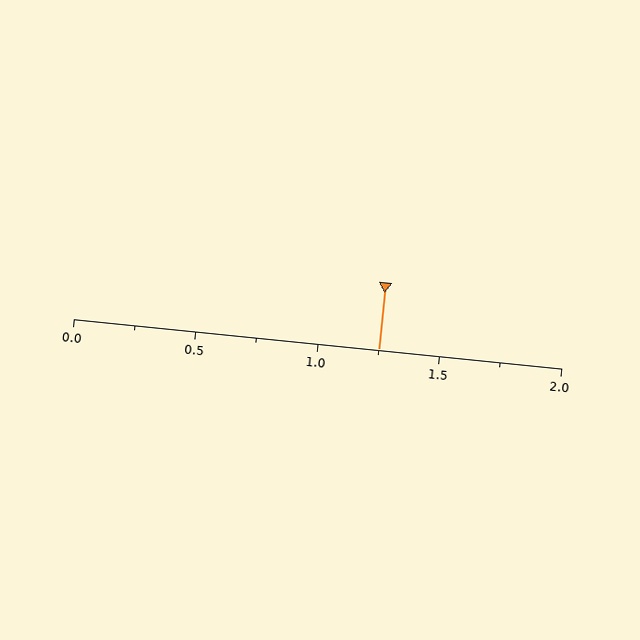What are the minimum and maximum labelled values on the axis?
The axis runs from 0.0 to 2.0.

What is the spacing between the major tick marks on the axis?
The major ticks are spaced 0.5 apart.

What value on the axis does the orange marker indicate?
The marker indicates approximately 1.25.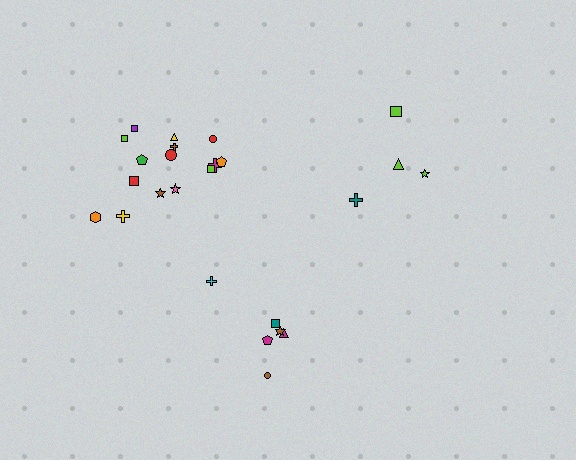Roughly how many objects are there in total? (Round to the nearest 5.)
Roughly 25 objects in total.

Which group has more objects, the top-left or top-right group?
The top-left group.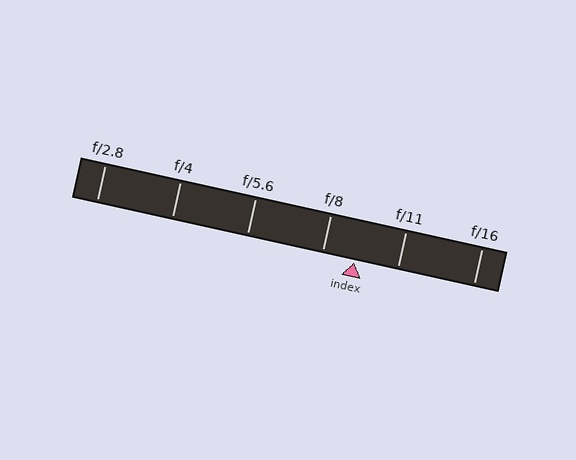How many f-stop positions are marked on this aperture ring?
There are 6 f-stop positions marked.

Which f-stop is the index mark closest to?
The index mark is closest to f/8.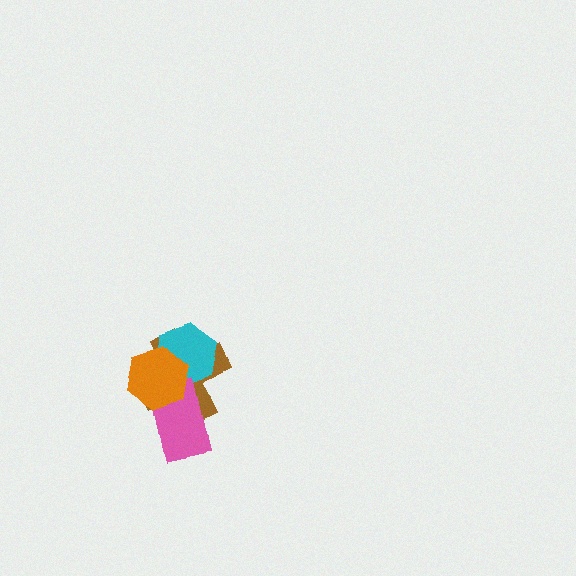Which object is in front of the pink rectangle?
The orange hexagon is in front of the pink rectangle.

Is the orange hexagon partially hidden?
No, no other shape covers it.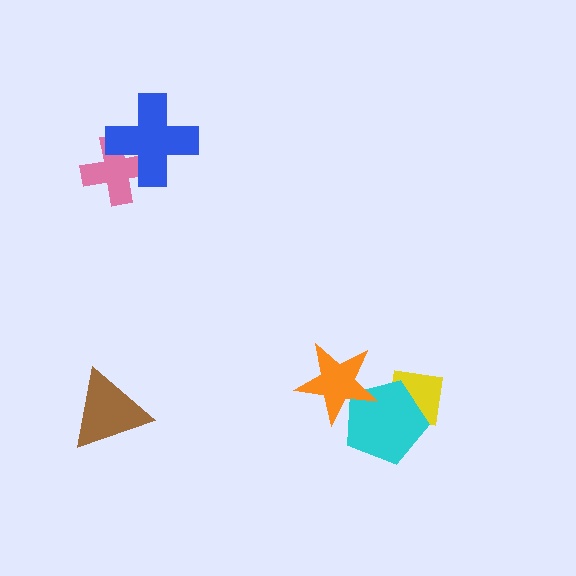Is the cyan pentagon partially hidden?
Yes, it is partially covered by another shape.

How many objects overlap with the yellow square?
1 object overlaps with the yellow square.